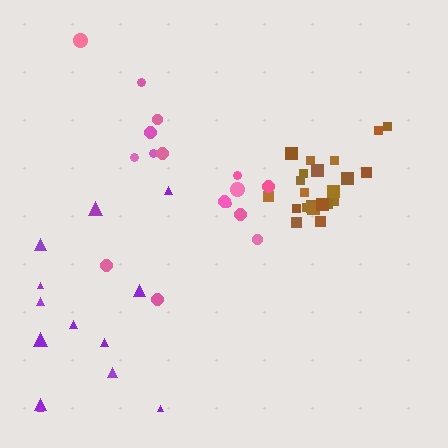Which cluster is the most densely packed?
Brown.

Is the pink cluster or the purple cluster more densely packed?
Pink.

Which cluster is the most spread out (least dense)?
Purple.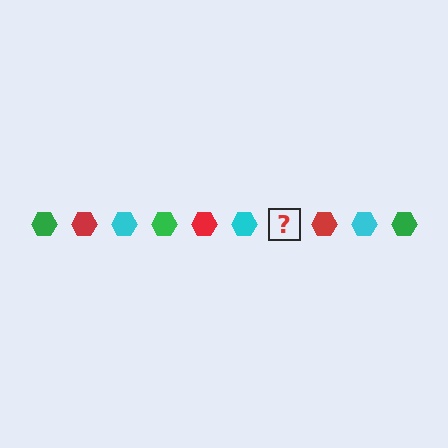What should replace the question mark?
The question mark should be replaced with a green hexagon.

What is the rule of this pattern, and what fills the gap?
The rule is that the pattern cycles through green, red, cyan hexagons. The gap should be filled with a green hexagon.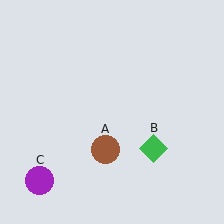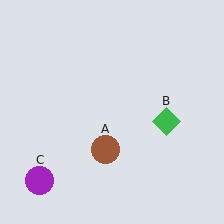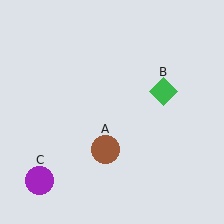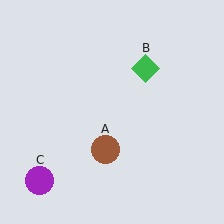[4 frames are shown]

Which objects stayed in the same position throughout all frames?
Brown circle (object A) and purple circle (object C) remained stationary.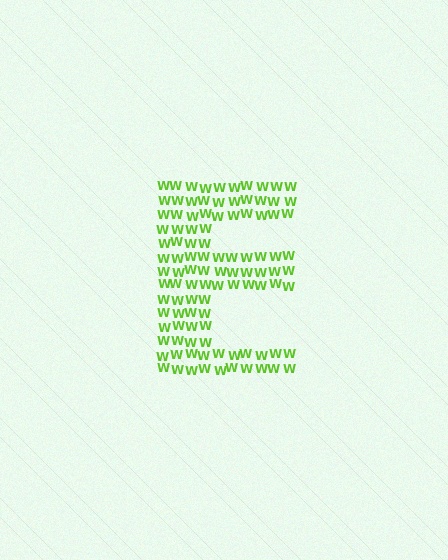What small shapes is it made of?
It is made of small letter W's.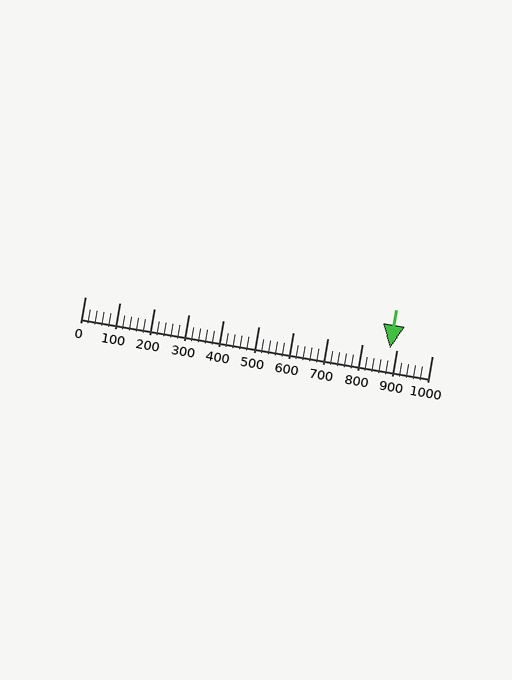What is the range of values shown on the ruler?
The ruler shows values from 0 to 1000.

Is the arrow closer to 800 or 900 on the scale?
The arrow is closer to 900.